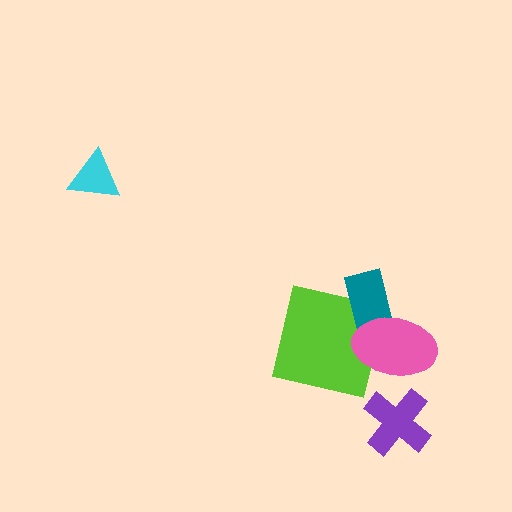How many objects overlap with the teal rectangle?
2 objects overlap with the teal rectangle.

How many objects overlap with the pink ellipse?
2 objects overlap with the pink ellipse.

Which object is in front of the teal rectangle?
The pink ellipse is in front of the teal rectangle.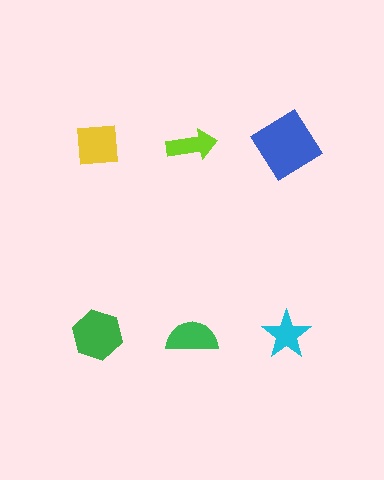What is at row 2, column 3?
A cyan star.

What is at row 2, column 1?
A green hexagon.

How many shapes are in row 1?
3 shapes.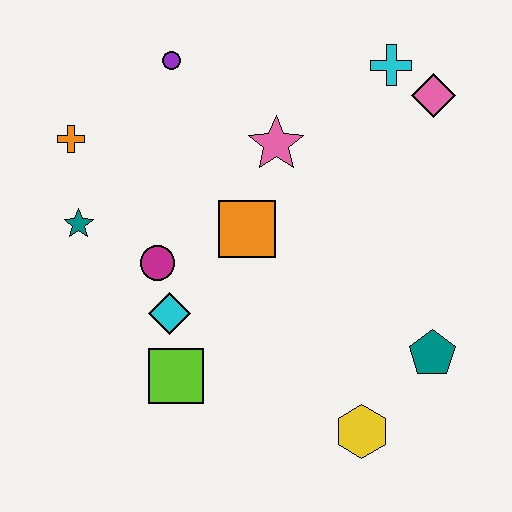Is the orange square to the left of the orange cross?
No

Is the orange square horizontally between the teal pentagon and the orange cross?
Yes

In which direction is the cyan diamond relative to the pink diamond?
The cyan diamond is to the left of the pink diamond.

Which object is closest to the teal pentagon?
The yellow hexagon is closest to the teal pentagon.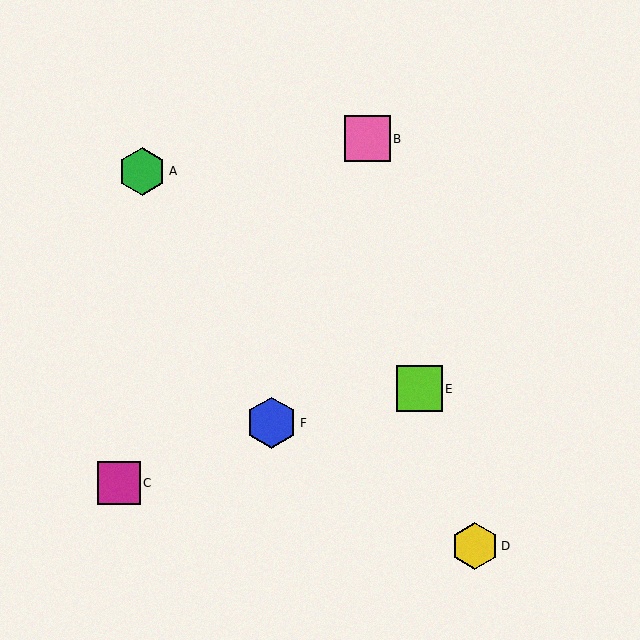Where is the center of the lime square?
The center of the lime square is at (419, 389).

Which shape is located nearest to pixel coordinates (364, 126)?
The pink square (labeled B) at (367, 139) is nearest to that location.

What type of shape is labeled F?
Shape F is a blue hexagon.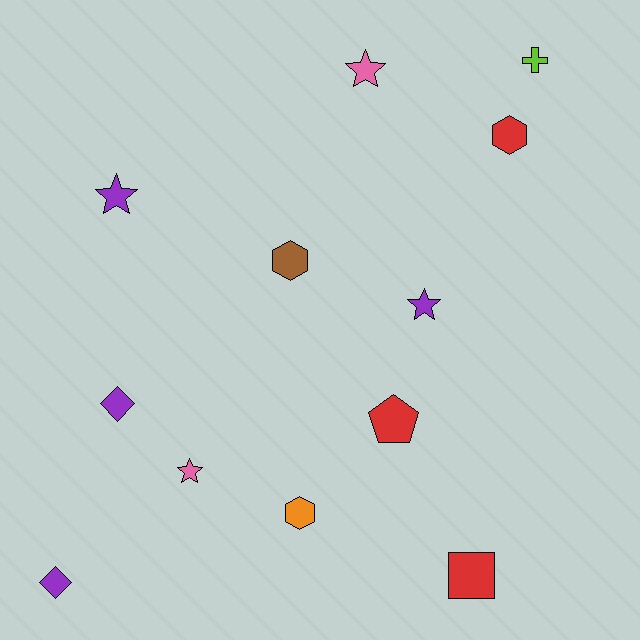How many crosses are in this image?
There is 1 cross.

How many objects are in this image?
There are 12 objects.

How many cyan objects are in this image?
There are no cyan objects.